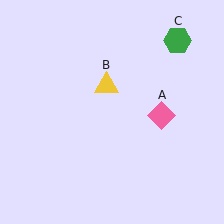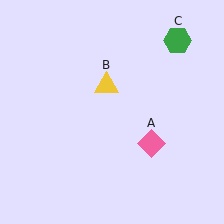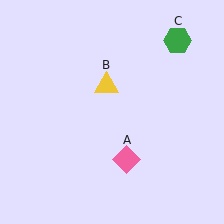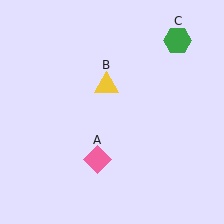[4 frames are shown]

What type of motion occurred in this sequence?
The pink diamond (object A) rotated clockwise around the center of the scene.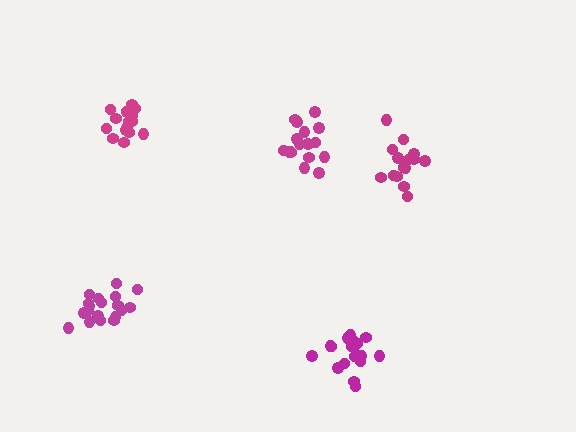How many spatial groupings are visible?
There are 5 spatial groupings.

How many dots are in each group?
Group 1: 17 dots, Group 2: 15 dots, Group 3: 19 dots, Group 4: 18 dots, Group 5: 19 dots (88 total).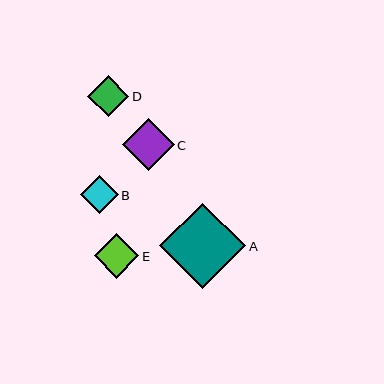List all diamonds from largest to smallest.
From largest to smallest: A, C, E, D, B.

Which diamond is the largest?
Diamond A is the largest with a size of approximately 86 pixels.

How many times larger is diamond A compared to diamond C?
Diamond A is approximately 1.7 times the size of diamond C.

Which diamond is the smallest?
Diamond B is the smallest with a size of approximately 37 pixels.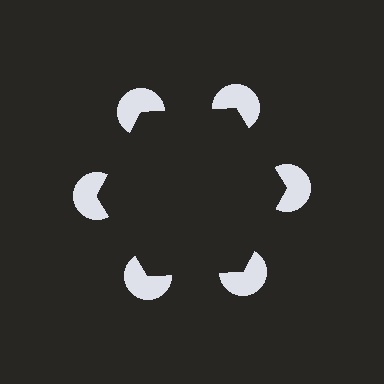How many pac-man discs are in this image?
There are 6 — one at each vertex of the illusory hexagon.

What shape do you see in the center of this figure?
An illusory hexagon — its edges are inferred from the aligned wedge cuts in the pac-man discs, not physically drawn.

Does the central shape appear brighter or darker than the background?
It typically appears slightly darker than the background, even though no actual brightness change is drawn.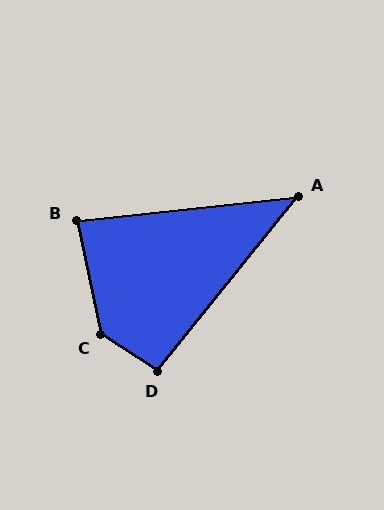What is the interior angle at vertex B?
Approximately 84 degrees (acute).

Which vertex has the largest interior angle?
C, at approximately 135 degrees.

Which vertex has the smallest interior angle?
A, at approximately 45 degrees.